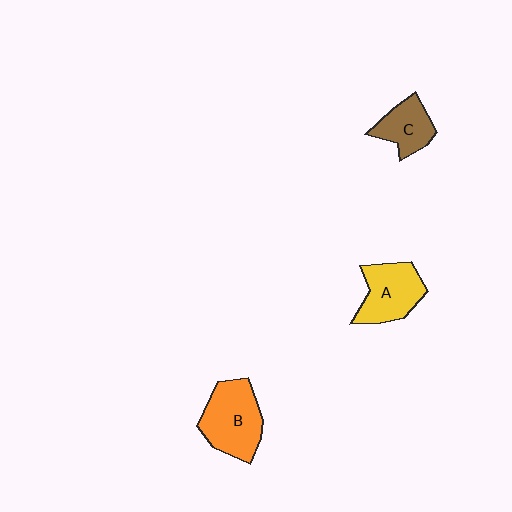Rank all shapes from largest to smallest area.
From largest to smallest: B (orange), A (yellow), C (brown).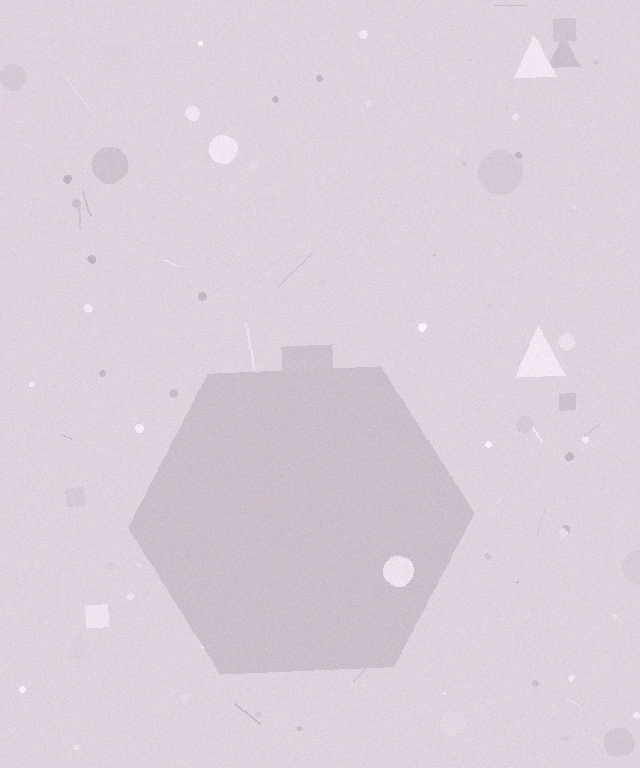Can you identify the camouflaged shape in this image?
The camouflaged shape is a hexagon.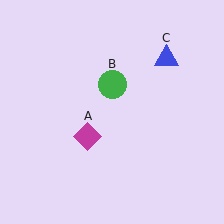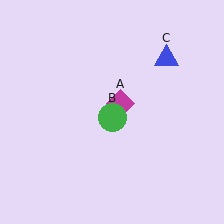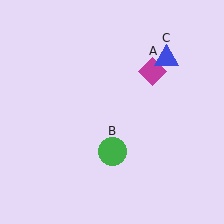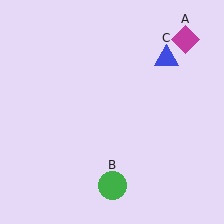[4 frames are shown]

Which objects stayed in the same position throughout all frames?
Blue triangle (object C) remained stationary.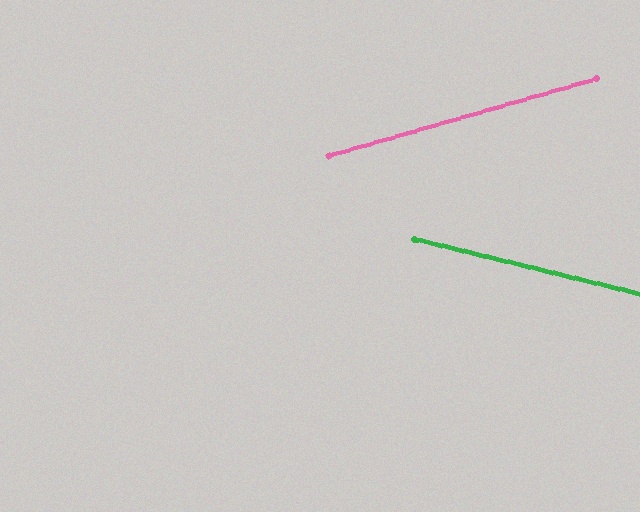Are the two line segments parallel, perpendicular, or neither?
Neither parallel nor perpendicular — they differ by about 30°.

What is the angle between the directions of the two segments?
Approximately 30 degrees.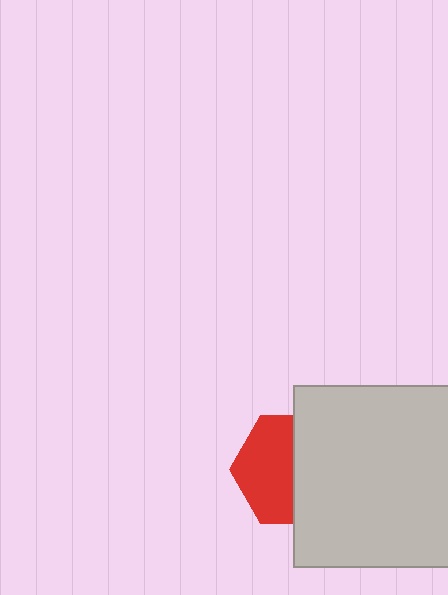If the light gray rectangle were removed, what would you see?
You would see the complete red hexagon.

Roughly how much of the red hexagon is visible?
About half of it is visible (roughly 52%).